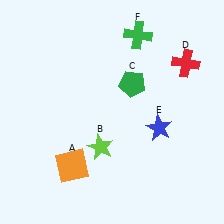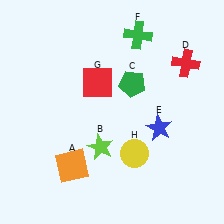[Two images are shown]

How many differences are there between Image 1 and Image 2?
There are 2 differences between the two images.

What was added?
A red square (G), a yellow circle (H) were added in Image 2.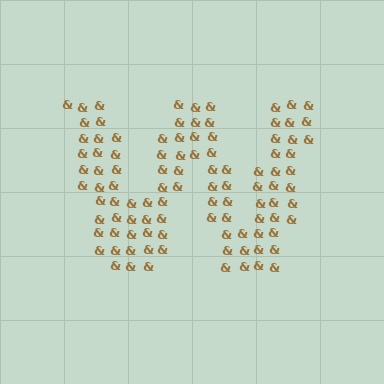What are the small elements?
The small elements are ampersands.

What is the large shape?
The large shape is the letter W.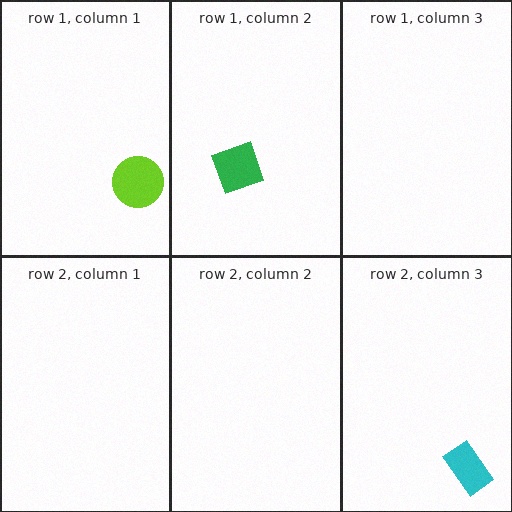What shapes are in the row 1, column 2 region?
The green square.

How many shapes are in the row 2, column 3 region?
1.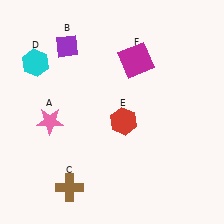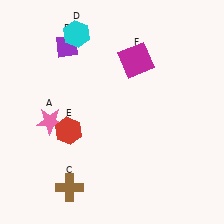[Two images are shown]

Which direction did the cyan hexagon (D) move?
The cyan hexagon (D) moved right.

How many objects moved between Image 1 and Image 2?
2 objects moved between the two images.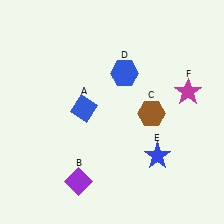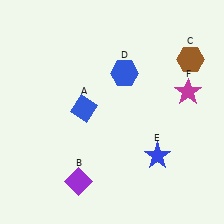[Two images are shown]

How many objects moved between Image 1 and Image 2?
1 object moved between the two images.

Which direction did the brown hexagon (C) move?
The brown hexagon (C) moved up.